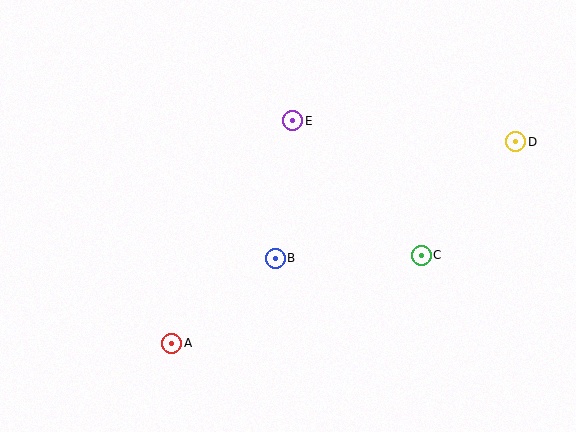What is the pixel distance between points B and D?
The distance between B and D is 268 pixels.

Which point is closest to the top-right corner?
Point D is closest to the top-right corner.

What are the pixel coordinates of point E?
Point E is at (293, 121).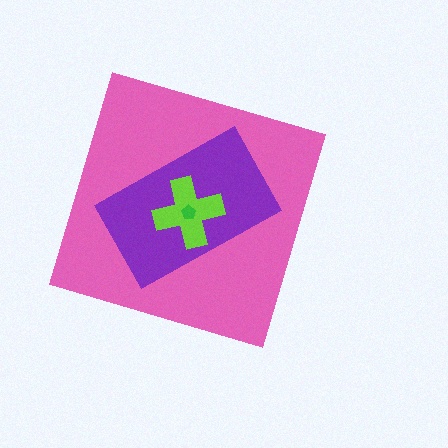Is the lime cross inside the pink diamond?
Yes.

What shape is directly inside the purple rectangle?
The lime cross.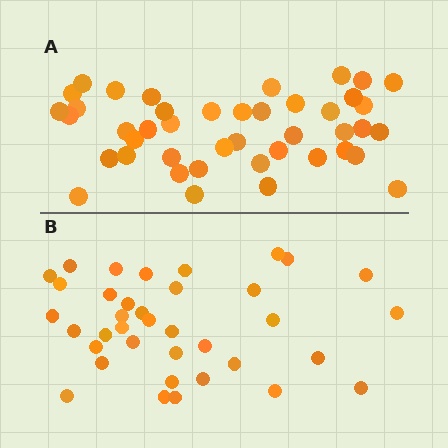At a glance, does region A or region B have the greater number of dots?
Region A (the top region) has more dots.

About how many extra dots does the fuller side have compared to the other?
Region A has about 6 more dots than region B.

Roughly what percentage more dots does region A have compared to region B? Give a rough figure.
About 15% more.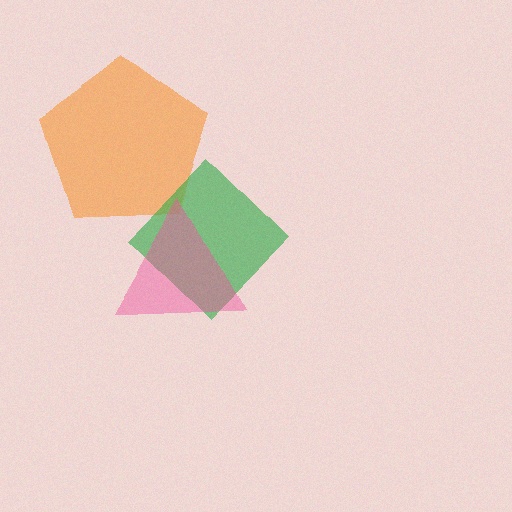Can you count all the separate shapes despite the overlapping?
Yes, there are 3 separate shapes.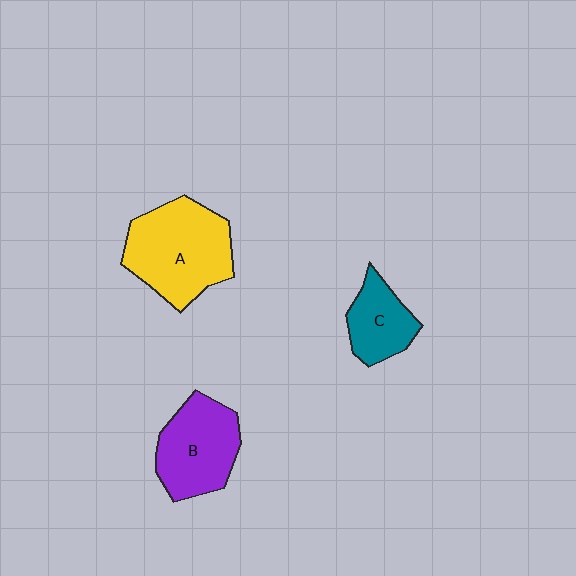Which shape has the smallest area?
Shape C (teal).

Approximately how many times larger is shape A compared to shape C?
Approximately 1.9 times.